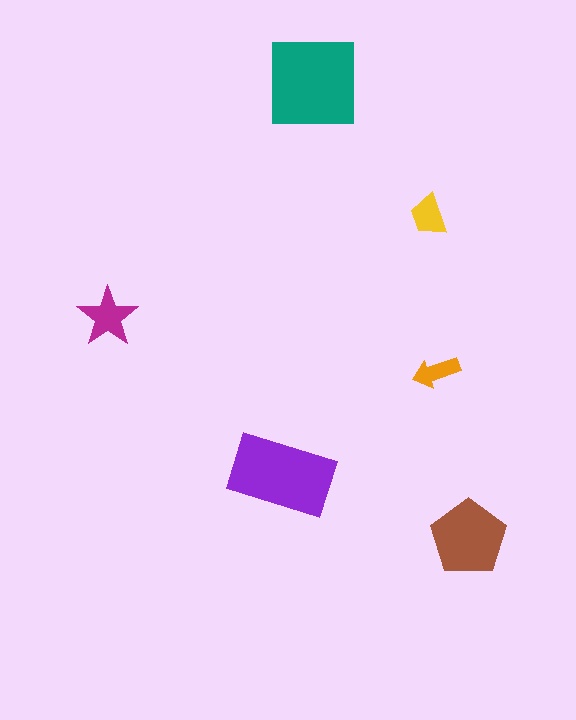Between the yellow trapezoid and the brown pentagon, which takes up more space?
The brown pentagon.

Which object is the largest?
The teal square.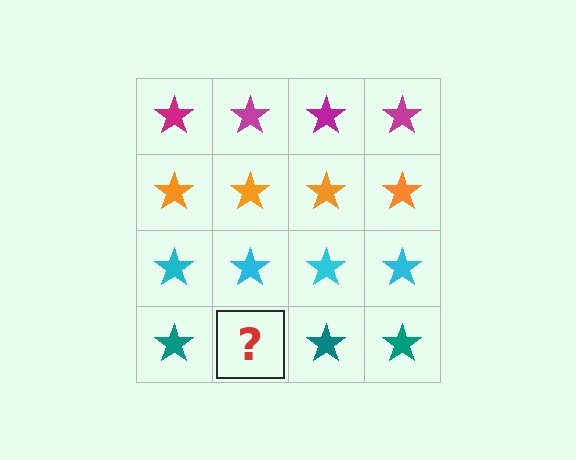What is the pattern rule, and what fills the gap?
The rule is that each row has a consistent color. The gap should be filled with a teal star.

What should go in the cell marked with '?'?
The missing cell should contain a teal star.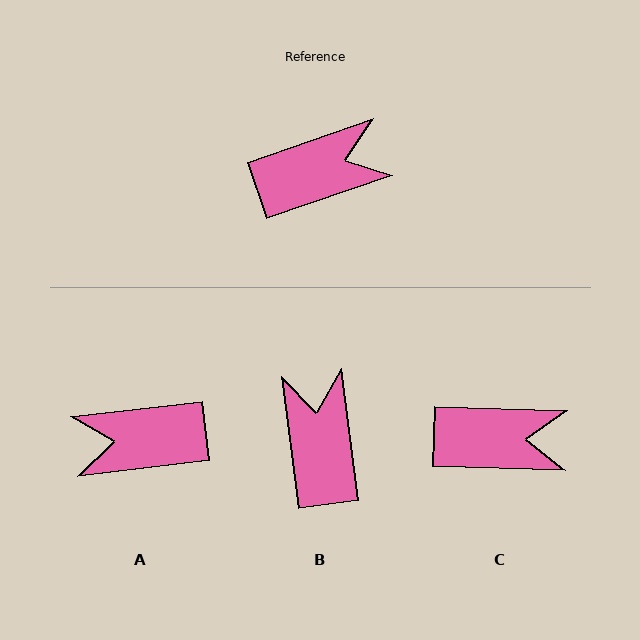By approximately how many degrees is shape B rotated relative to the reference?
Approximately 79 degrees counter-clockwise.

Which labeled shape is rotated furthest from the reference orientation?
A, about 168 degrees away.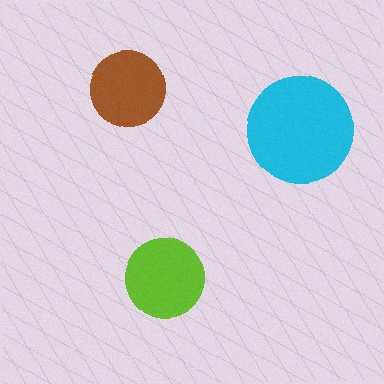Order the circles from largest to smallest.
the cyan one, the lime one, the brown one.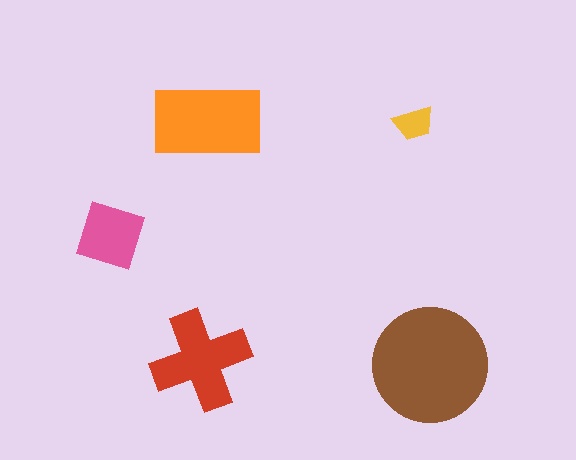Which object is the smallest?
The yellow trapezoid.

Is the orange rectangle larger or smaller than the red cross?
Larger.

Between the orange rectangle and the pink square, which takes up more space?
The orange rectangle.